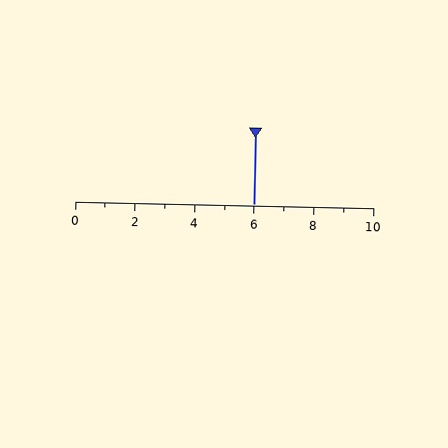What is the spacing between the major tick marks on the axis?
The major ticks are spaced 2 apart.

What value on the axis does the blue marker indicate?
The marker indicates approximately 6.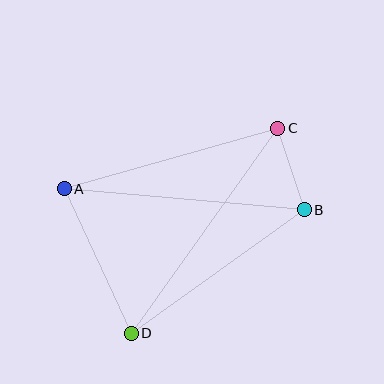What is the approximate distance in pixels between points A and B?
The distance between A and B is approximately 241 pixels.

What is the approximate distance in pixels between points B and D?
The distance between B and D is approximately 212 pixels.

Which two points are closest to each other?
Points B and C are closest to each other.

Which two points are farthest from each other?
Points C and D are farthest from each other.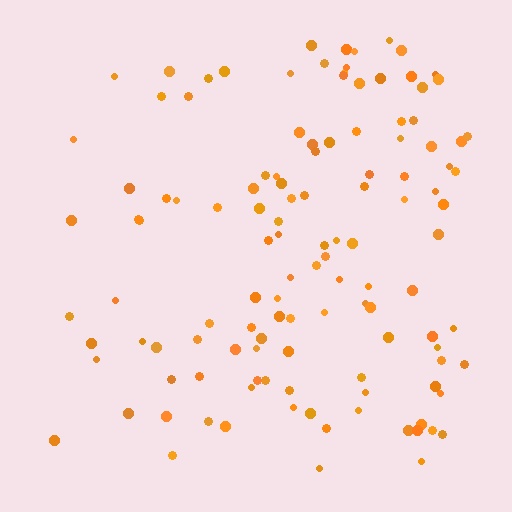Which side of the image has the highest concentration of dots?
The right.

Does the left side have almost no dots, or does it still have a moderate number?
Still a moderate number, just noticeably fewer than the right.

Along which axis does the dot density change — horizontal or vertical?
Horizontal.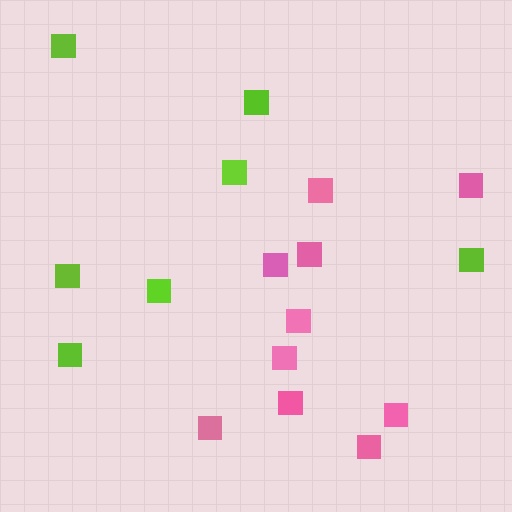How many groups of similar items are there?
There are 2 groups: one group of pink squares (10) and one group of lime squares (7).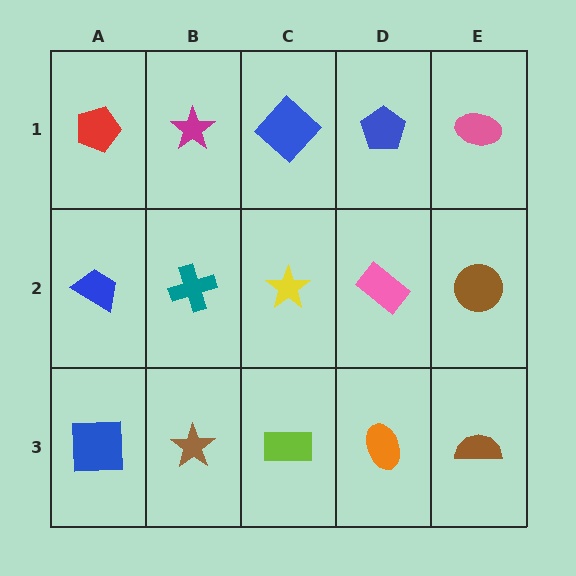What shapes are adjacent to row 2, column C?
A blue diamond (row 1, column C), a lime rectangle (row 3, column C), a teal cross (row 2, column B), a pink rectangle (row 2, column D).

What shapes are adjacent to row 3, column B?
A teal cross (row 2, column B), a blue square (row 3, column A), a lime rectangle (row 3, column C).